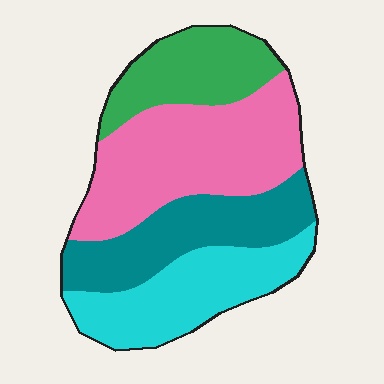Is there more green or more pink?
Pink.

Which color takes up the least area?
Green, at roughly 20%.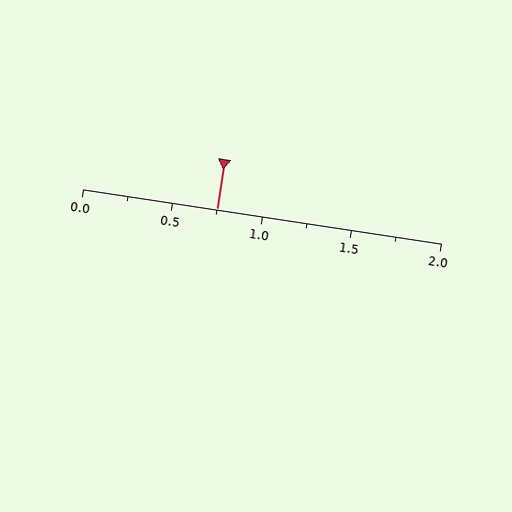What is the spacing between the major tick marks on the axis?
The major ticks are spaced 0.5 apart.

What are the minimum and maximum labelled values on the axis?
The axis runs from 0.0 to 2.0.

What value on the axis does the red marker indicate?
The marker indicates approximately 0.75.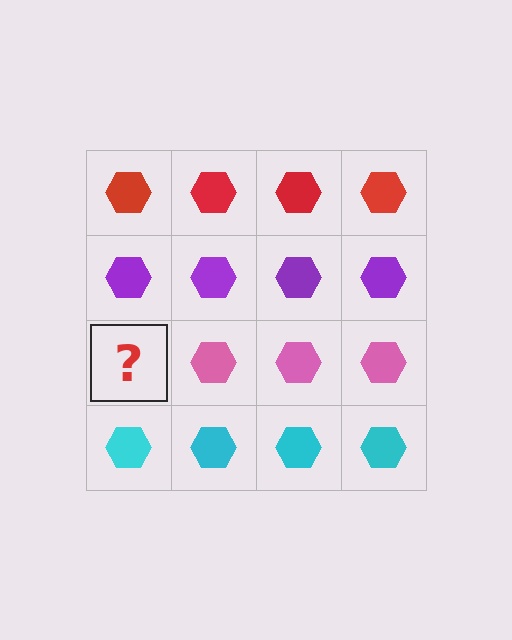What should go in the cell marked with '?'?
The missing cell should contain a pink hexagon.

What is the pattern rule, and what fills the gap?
The rule is that each row has a consistent color. The gap should be filled with a pink hexagon.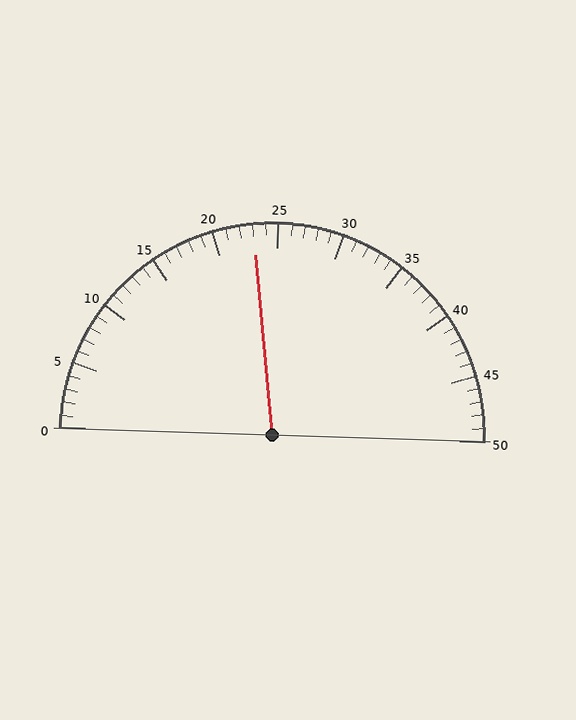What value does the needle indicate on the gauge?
The needle indicates approximately 23.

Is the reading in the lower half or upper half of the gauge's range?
The reading is in the lower half of the range (0 to 50).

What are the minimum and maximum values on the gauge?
The gauge ranges from 0 to 50.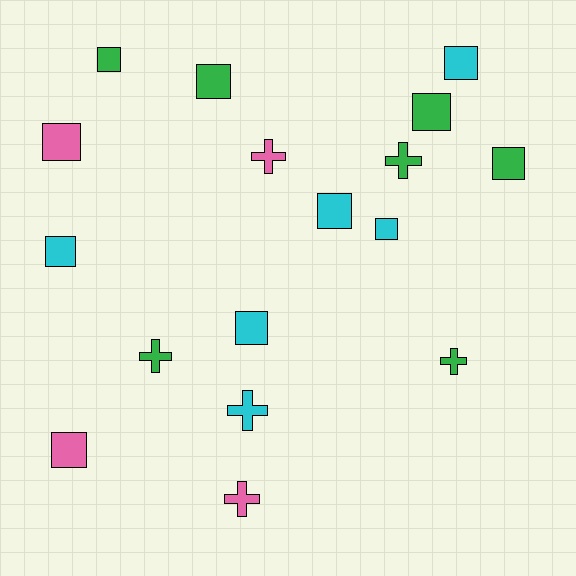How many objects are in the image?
There are 17 objects.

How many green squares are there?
There are 4 green squares.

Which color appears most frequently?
Green, with 7 objects.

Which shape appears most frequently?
Square, with 11 objects.